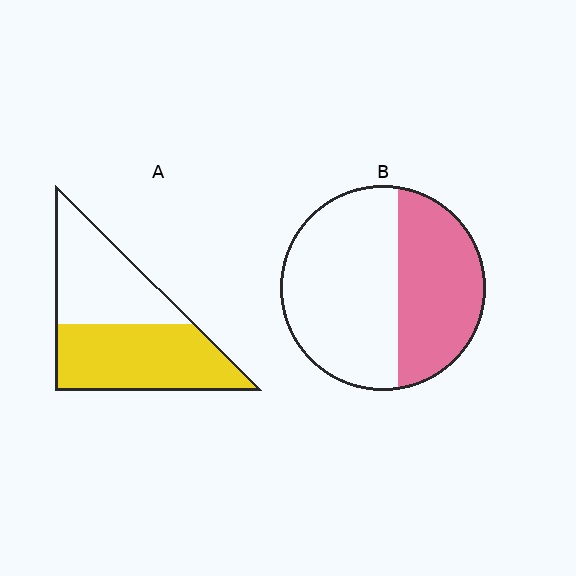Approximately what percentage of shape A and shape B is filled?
A is approximately 55% and B is approximately 40%.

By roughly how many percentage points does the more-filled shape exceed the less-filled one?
By roughly 15 percentage points (A over B).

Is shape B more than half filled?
No.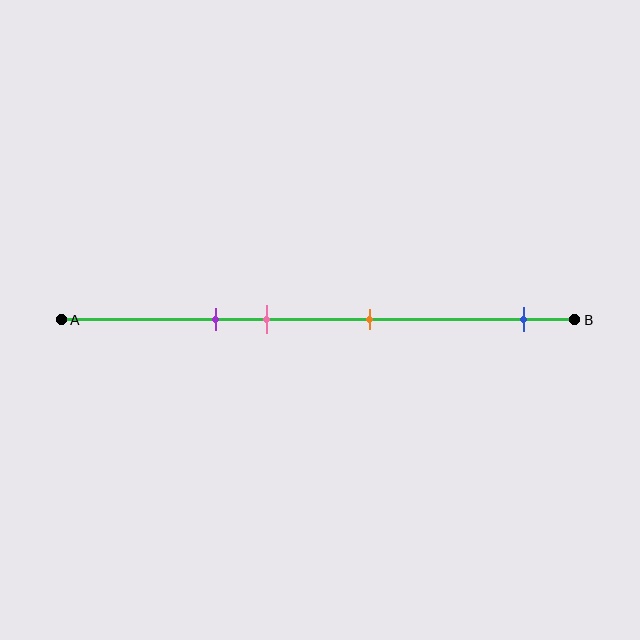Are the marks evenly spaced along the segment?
No, the marks are not evenly spaced.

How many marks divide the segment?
There are 4 marks dividing the segment.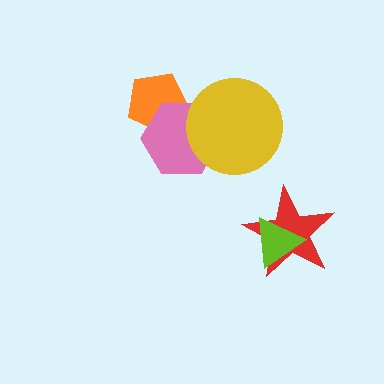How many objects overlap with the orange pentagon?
1 object overlaps with the orange pentagon.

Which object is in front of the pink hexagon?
The yellow circle is in front of the pink hexagon.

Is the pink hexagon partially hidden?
Yes, it is partially covered by another shape.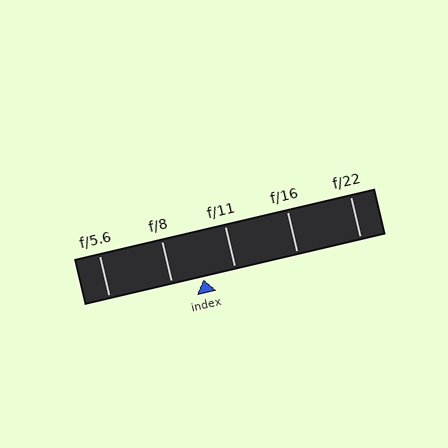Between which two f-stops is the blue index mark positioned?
The index mark is between f/8 and f/11.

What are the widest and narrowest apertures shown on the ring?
The widest aperture shown is f/5.6 and the narrowest is f/22.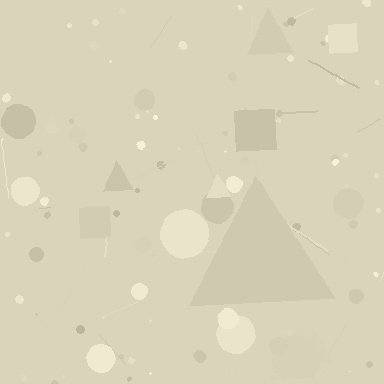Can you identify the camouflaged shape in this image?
The camouflaged shape is a triangle.